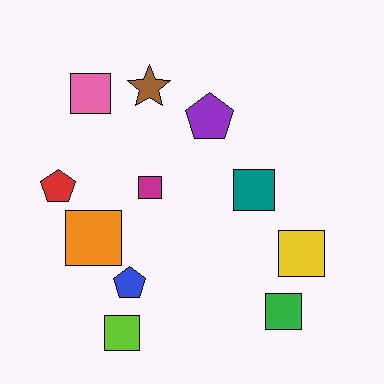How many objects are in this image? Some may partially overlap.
There are 11 objects.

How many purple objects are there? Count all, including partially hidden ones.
There is 1 purple object.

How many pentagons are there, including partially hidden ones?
There are 3 pentagons.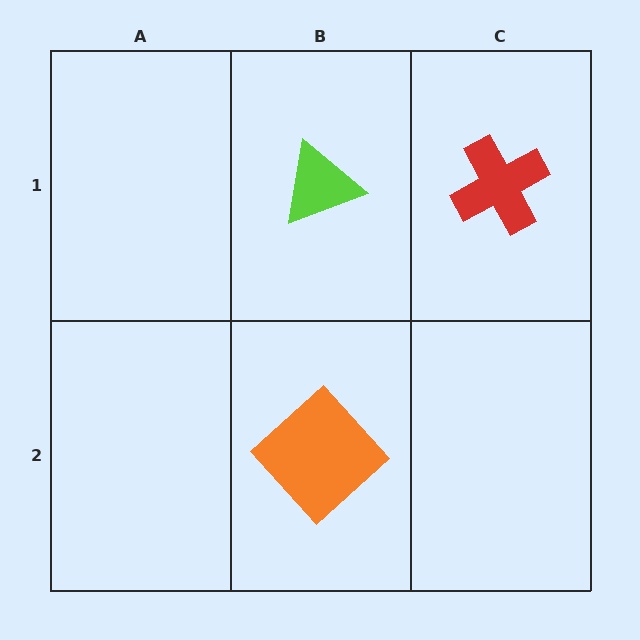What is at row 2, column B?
An orange diamond.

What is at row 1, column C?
A red cross.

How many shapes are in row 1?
2 shapes.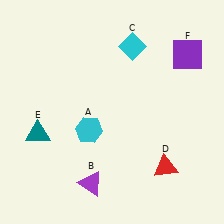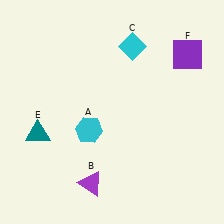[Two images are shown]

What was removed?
The red triangle (D) was removed in Image 2.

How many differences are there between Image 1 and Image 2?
There is 1 difference between the two images.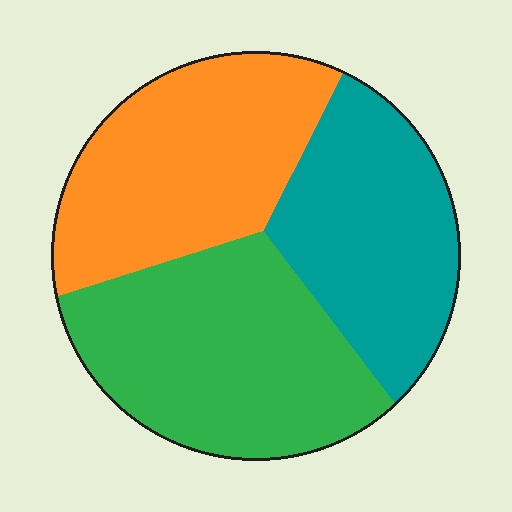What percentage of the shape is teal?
Teal takes up about one third (1/3) of the shape.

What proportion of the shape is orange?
Orange takes up about one third (1/3) of the shape.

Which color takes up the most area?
Green, at roughly 35%.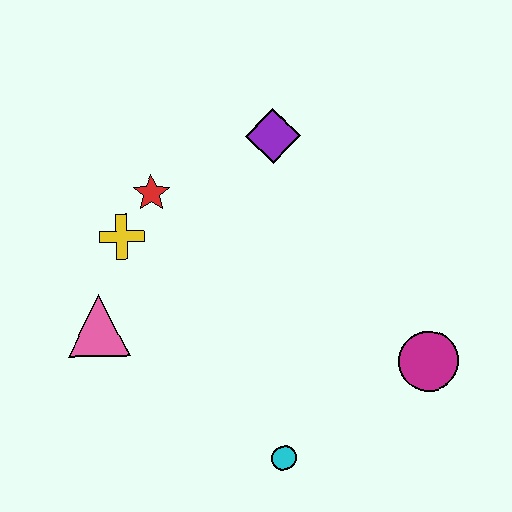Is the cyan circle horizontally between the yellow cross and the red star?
No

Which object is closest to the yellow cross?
The red star is closest to the yellow cross.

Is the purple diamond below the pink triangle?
No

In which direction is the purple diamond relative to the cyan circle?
The purple diamond is above the cyan circle.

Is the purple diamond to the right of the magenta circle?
No